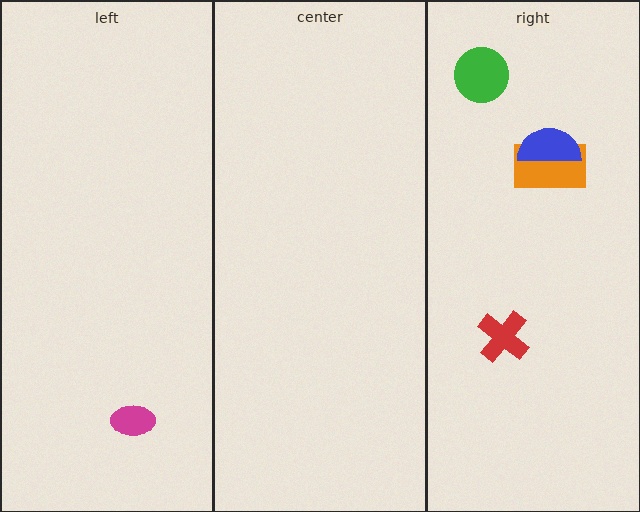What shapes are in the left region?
The magenta ellipse.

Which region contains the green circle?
The right region.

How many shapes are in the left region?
1.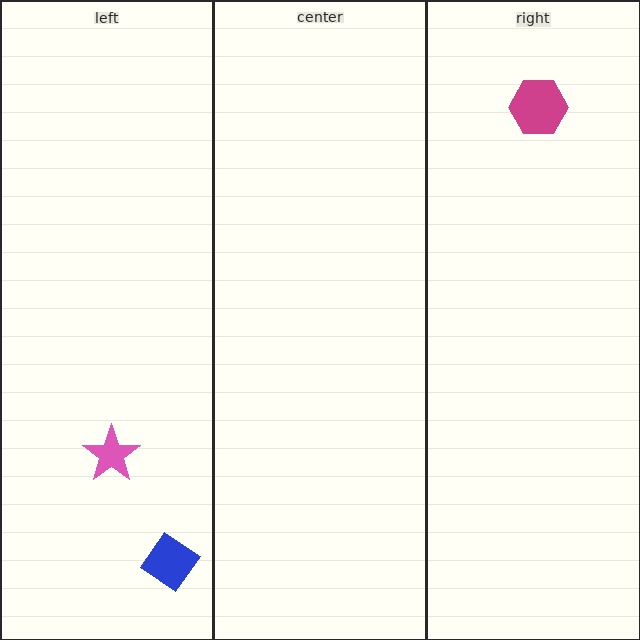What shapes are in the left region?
The blue diamond, the pink star.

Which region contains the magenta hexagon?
The right region.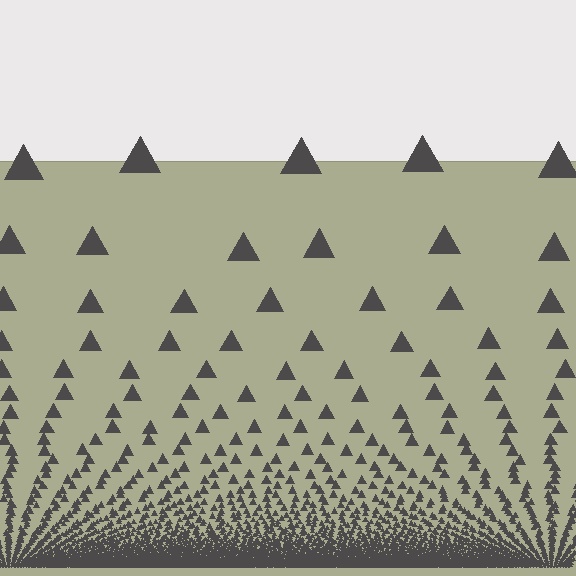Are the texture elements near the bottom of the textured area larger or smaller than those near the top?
Smaller. The gradient is inverted — elements near the bottom are smaller and denser.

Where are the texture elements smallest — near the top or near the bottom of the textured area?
Near the bottom.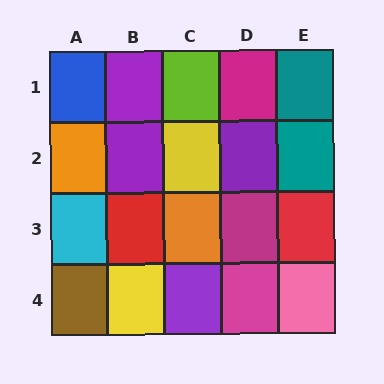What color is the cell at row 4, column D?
Magenta.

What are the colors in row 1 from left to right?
Blue, purple, lime, magenta, teal.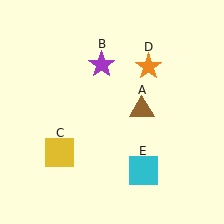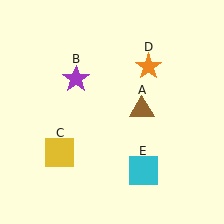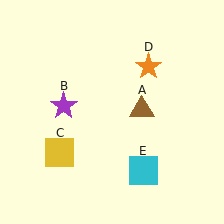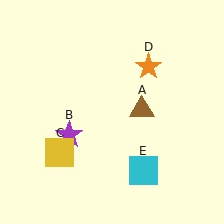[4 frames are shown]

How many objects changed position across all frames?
1 object changed position: purple star (object B).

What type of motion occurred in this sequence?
The purple star (object B) rotated counterclockwise around the center of the scene.